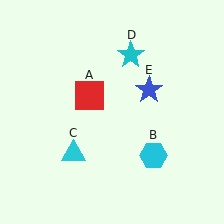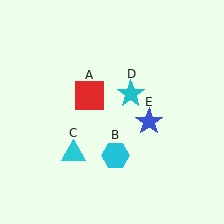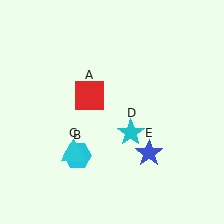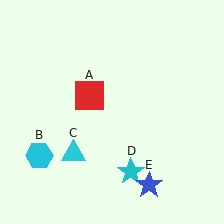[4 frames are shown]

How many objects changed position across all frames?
3 objects changed position: cyan hexagon (object B), cyan star (object D), blue star (object E).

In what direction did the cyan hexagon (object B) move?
The cyan hexagon (object B) moved left.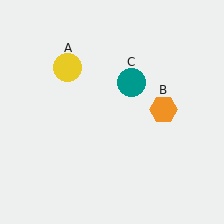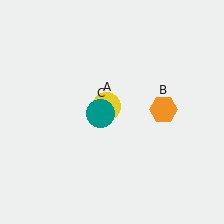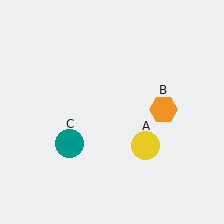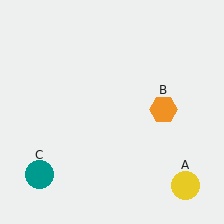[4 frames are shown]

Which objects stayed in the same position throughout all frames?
Orange hexagon (object B) remained stationary.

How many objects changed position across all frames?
2 objects changed position: yellow circle (object A), teal circle (object C).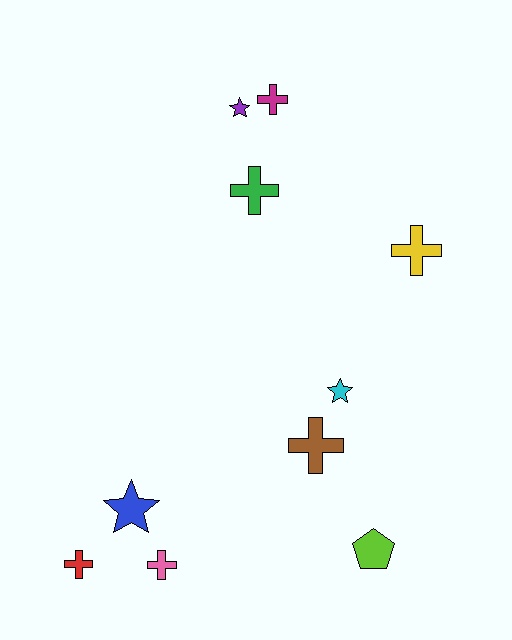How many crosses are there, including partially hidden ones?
There are 6 crosses.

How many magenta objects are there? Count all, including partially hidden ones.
There is 1 magenta object.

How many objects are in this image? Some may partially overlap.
There are 10 objects.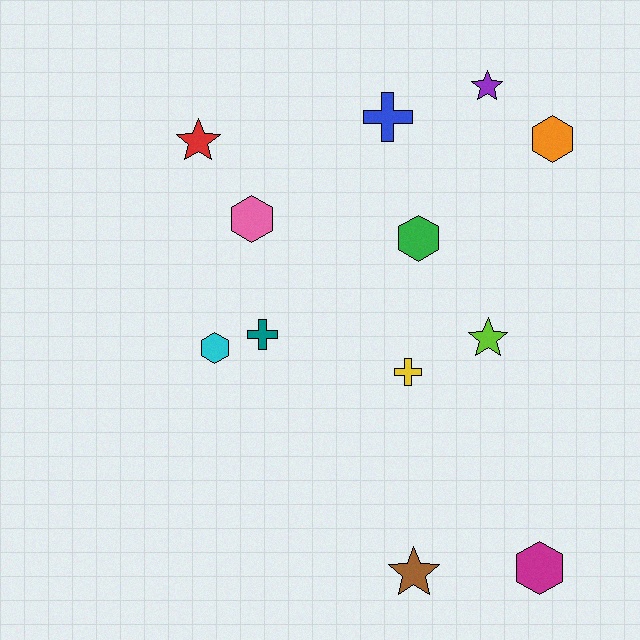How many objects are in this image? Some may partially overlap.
There are 12 objects.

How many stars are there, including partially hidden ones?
There are 4 stars.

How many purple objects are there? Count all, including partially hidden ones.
There is 1 purple object.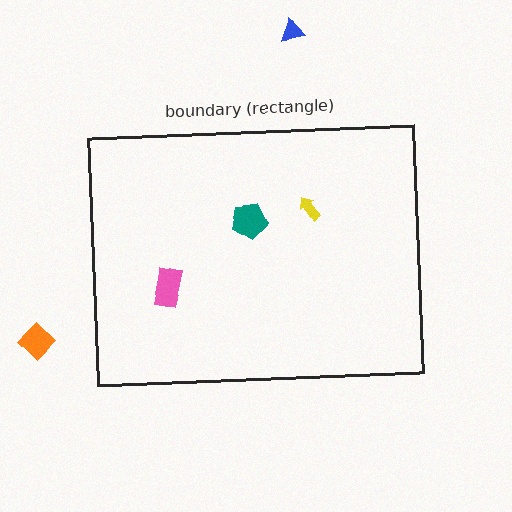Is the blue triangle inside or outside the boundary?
Outside.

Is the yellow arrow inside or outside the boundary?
Inside.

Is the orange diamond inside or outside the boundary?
Outside.